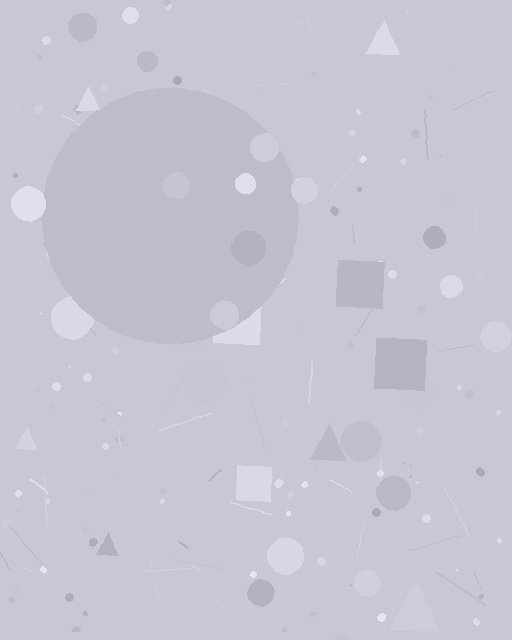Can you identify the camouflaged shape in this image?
The camouflaged shape is a circle.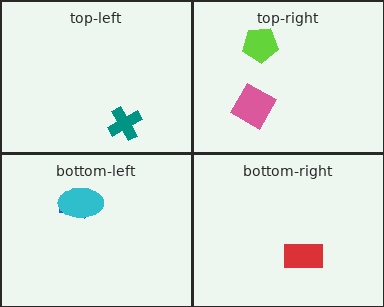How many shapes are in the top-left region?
1.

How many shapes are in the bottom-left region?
2.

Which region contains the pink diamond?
The top-right region.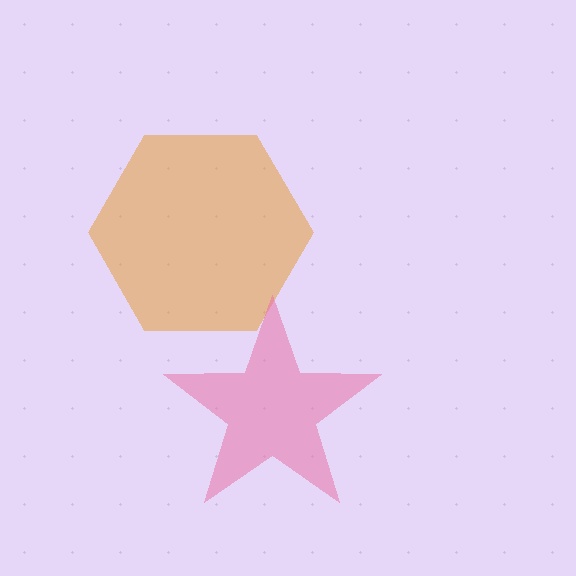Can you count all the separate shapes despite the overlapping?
Yes, there are 2 separate shapes.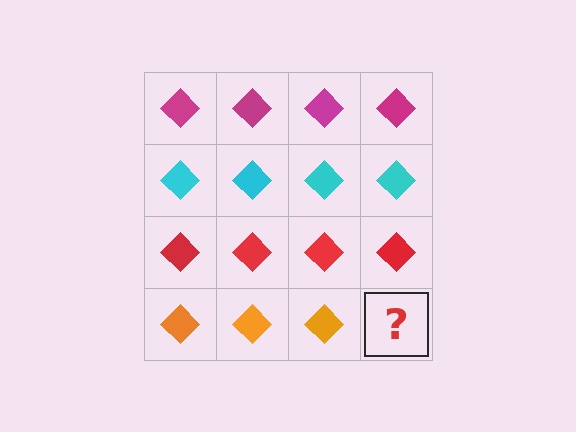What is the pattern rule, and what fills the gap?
The rule is that each row has a consistent color. The gap should be filled with an orange diamond.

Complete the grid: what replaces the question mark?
The question mark should be replaced with an orange diamond.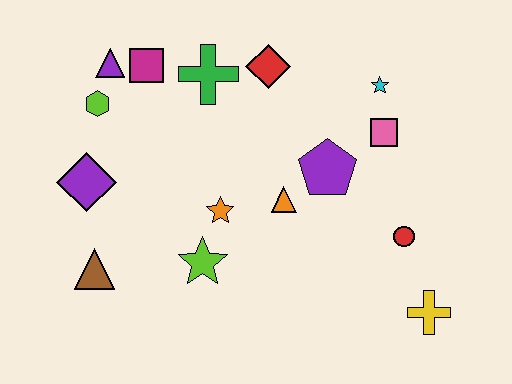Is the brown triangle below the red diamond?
Yes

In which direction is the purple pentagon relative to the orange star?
The purple pentagon is to the right of the orange star.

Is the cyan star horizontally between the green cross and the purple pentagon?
No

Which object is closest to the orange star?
The lime star is closest to the orange star.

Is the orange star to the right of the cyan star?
No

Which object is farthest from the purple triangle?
The yellow cross is farthest from the purple triangle.